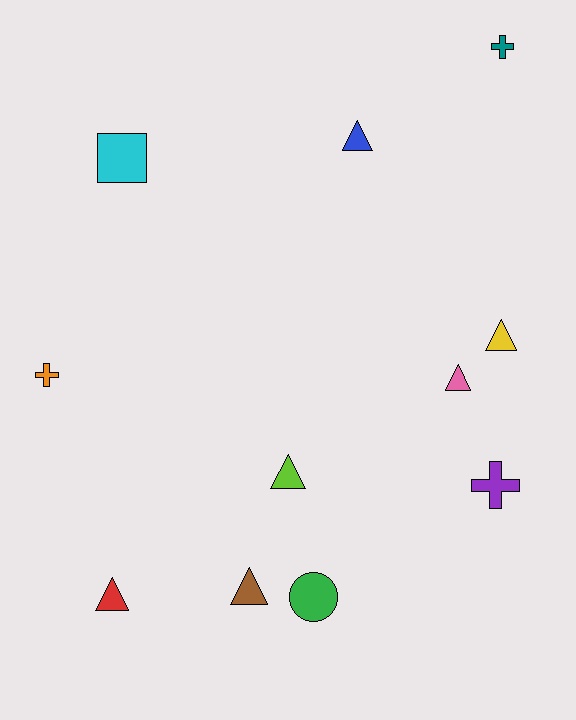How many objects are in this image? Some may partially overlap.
There are 11 objects.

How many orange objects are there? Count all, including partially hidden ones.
There is 1 orange object.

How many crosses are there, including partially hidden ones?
There are 3 crosses.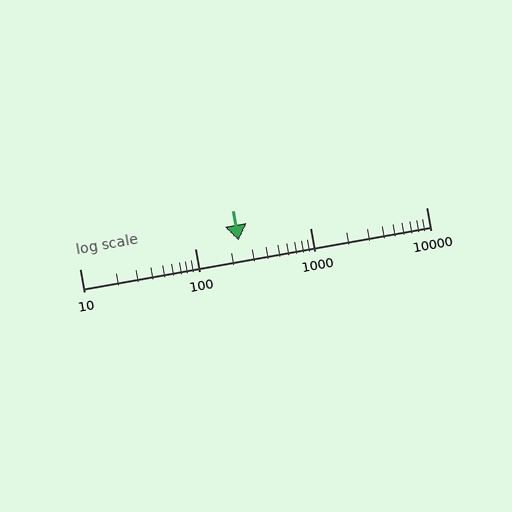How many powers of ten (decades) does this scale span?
The scale spans 3 decades, from 10 to 10000.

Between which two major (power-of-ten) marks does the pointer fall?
The pointer is between 100 and 1000.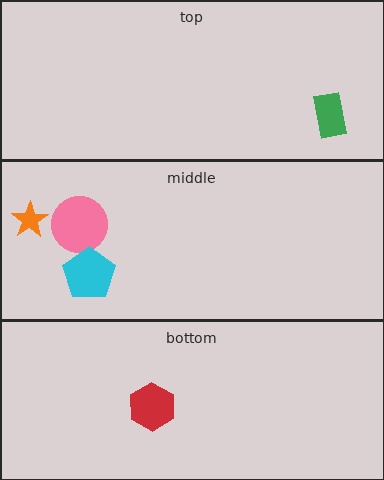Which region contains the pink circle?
The middle region.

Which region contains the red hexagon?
The bottom region.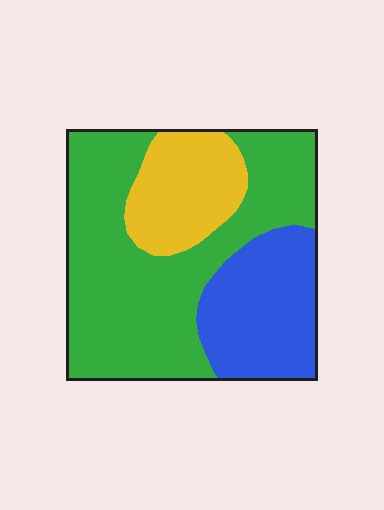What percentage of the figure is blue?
Blue covers roughly 25% of the figure.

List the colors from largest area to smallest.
From largest to smallest: green, blue, yellow.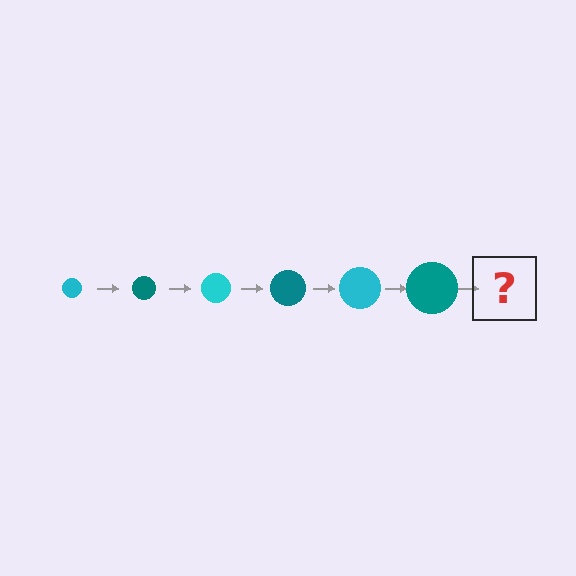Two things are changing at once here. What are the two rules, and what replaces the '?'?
The two rules are that the circle grows larger each step and the color cycles through cyan and teal. The '?' should be a cyan circle, larger than the previous one.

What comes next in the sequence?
The next element should be a cyan circle, larger than the previous one.